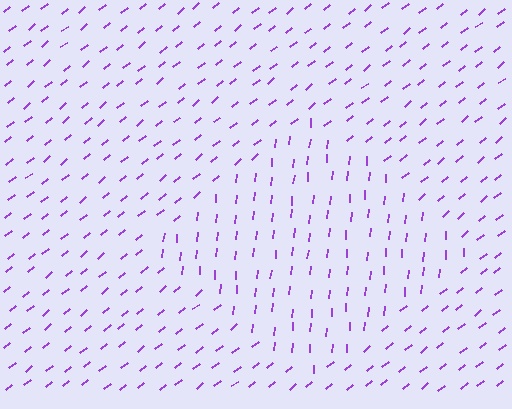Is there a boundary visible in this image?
Yes, there is a texture boundary formed by a change in line orientation.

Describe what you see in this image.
The image is filled with small purple line segments. A diamond region in the image has lines oriented differently from the surrounding lines, creating a visible texture boundary.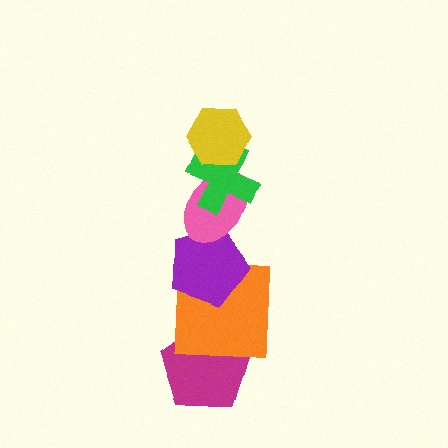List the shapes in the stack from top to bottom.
From top to bottom: the yellow hexagon, the green cross, the pink ellipse, the purple pentagon, the orange square, the magenta pentagon.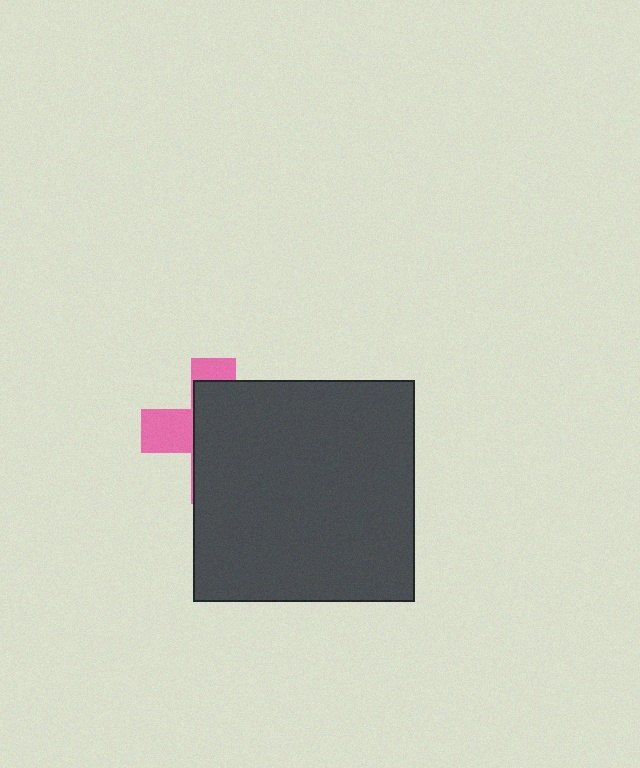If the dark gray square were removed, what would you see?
You would see the complete pink cross.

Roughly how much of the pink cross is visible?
A small part of it is visible (roughly 32%).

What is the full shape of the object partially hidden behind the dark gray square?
The partially hidden object is a pink cross.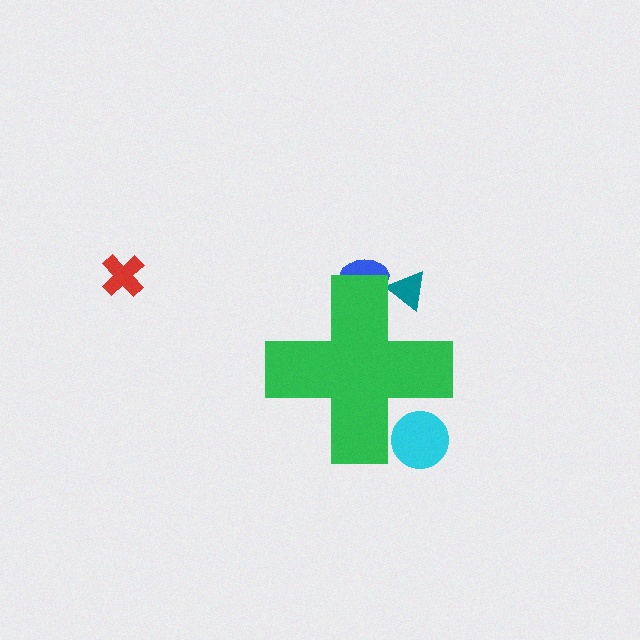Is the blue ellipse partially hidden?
Yes, the blue ellipse is partially hidden behind the green cross.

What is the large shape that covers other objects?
A green cross.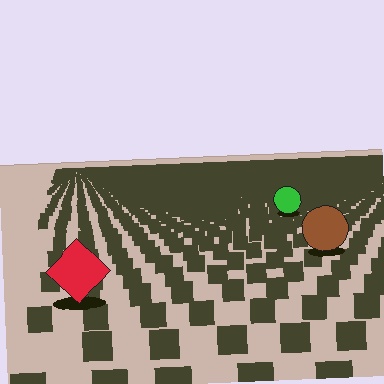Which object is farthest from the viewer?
The green circle is farthest from the viewer. It appears smaller and the ground texture around it is denser.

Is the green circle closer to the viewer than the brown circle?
No. The brown circle is closer — you can tell from the texture gradient: the ground texture is coarser near it.